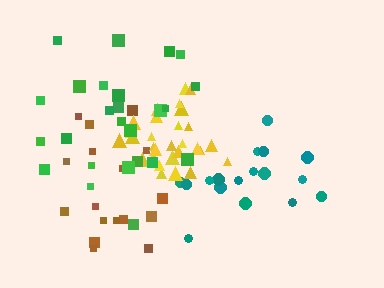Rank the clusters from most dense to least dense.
yellow, teal, brown, green.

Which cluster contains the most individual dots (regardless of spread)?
Yellow (29).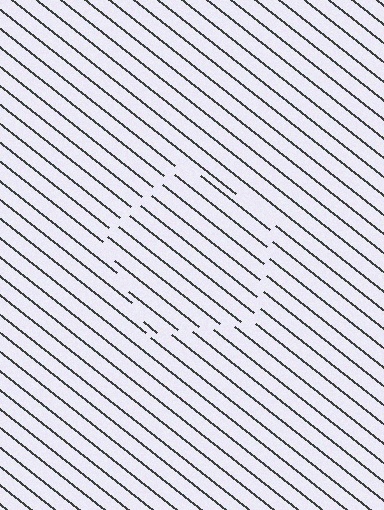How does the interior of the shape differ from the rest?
The interior of the shape contains the same grating, shifted by half a period — the contour is defined by the phase discontinuity where line-ends from the inner and outer gratings abut.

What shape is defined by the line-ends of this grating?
An illusory pentagon. The interior of the shape contains the same grating, shifted by half a period — the contour is defined by the phase discontinuity where line-ends from the inner and outer gratings abut.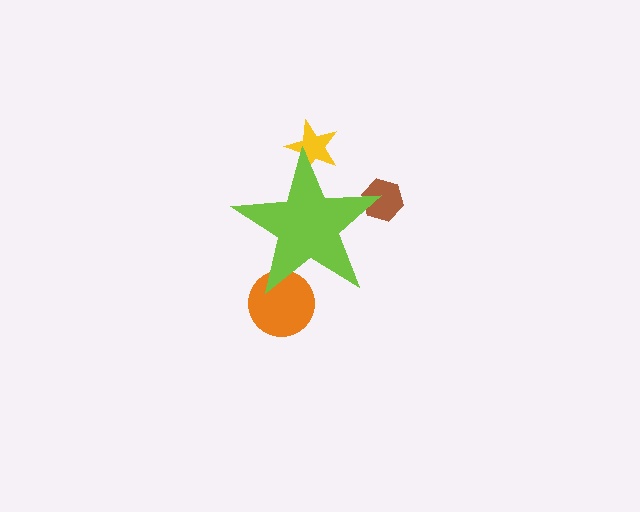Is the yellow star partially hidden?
Yes, the yellow star is partially hidden behind the lime star.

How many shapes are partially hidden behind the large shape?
3 shapes are partially hidden.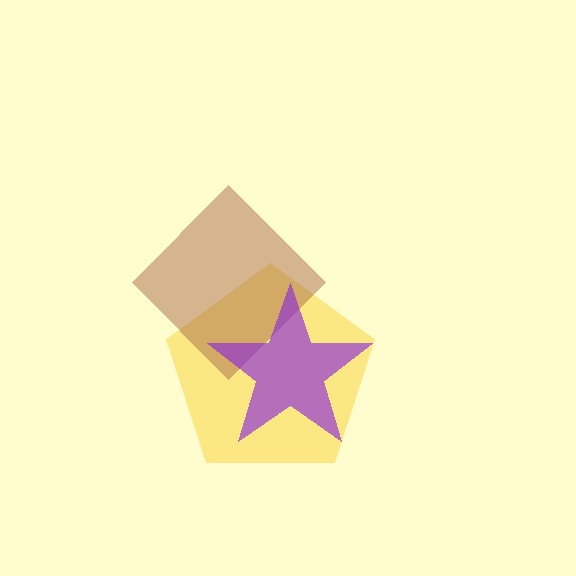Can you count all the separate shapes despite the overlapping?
Yes, there are 3 separate shapes.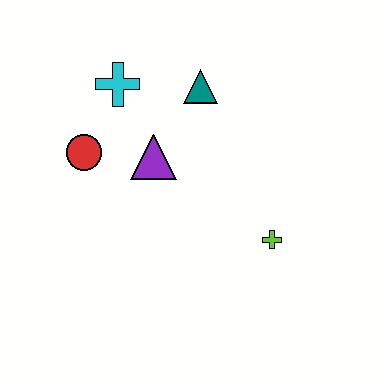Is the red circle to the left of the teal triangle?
Yes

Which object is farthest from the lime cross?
The cyan cross is farthest from the lime cross.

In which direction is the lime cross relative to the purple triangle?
The lime cross is to the right of the purple triangle.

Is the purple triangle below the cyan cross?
Yes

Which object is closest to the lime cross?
The purple triangle is closest to the lime cross.